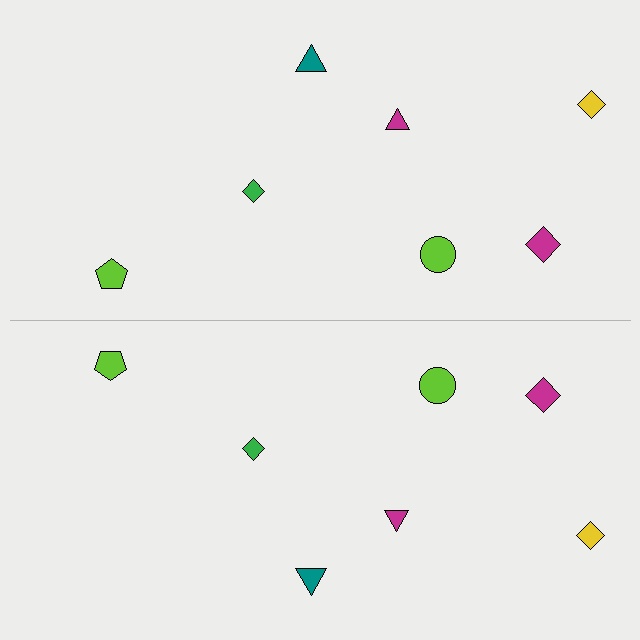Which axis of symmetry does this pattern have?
The pattern has a horizontal axis of symmetry running through the center of the image.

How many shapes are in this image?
There are 14 shapes in this image.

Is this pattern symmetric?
Yes, this pattern has bilateral (reflection) symmetry.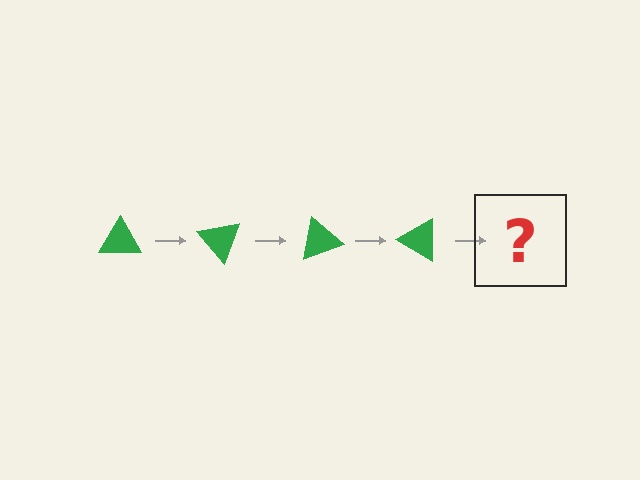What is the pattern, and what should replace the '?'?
The pattern is that the triangle rotates 50 degrees each step. The '?' should be a green triangle rotated 200 degrees.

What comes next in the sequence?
The next element should be a green triangle rotated 200 degrees.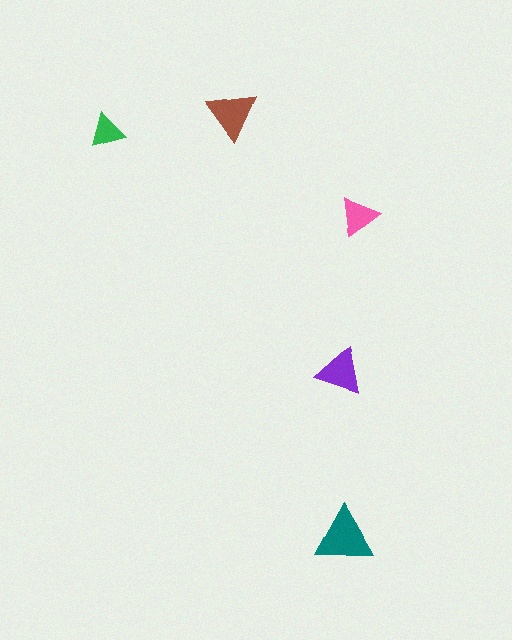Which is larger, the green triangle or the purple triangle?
The purple one.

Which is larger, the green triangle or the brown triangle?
The brown one.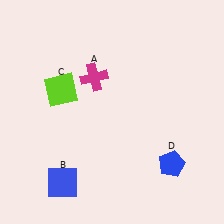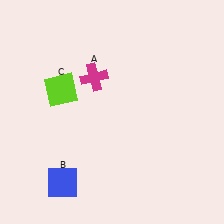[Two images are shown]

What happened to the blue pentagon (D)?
The blue pentagon (D) was removed in Image 2. It was in the bottom-right area of Image 1.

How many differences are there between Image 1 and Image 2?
There is 1 difference between the two images.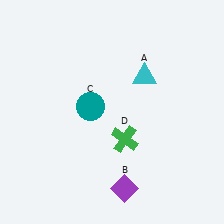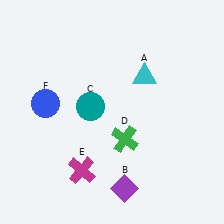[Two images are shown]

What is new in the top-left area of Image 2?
A blue circle (F) was added in the top-left area of Image 2.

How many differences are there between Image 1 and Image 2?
There are 2 differences between the two images.